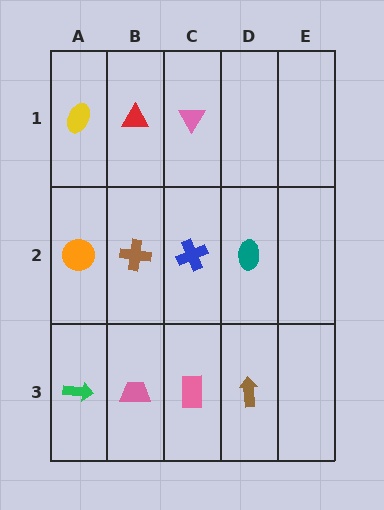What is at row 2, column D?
A teal ellipse.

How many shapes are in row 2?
4 shapes.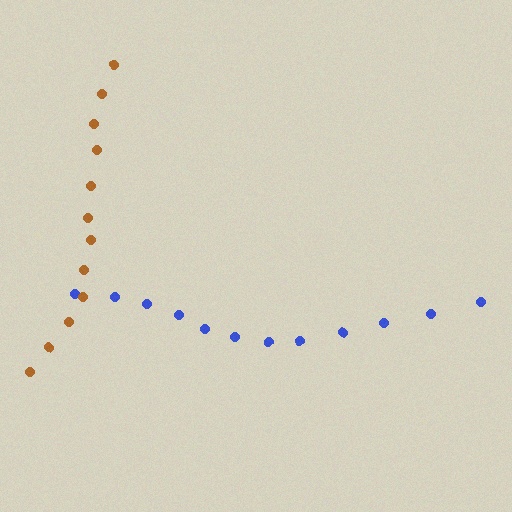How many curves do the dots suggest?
There are 2 distinct paths.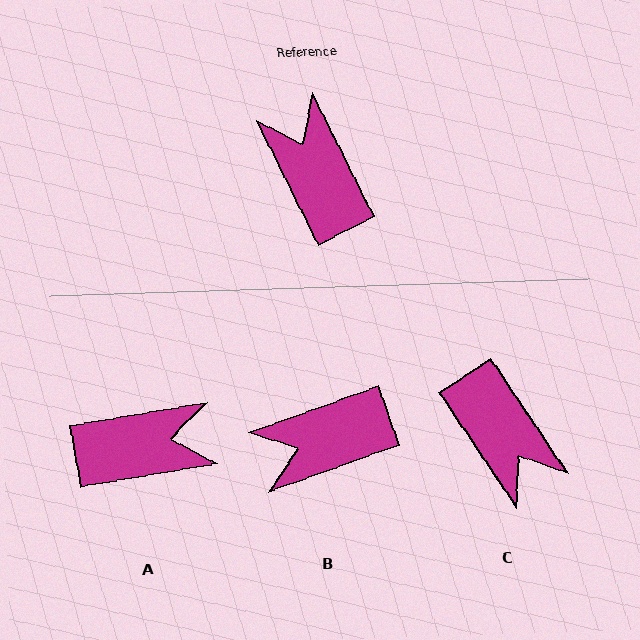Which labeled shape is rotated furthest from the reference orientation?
C, about 173 degrees away.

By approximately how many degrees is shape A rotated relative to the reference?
Approximately 107 degrees clockwise.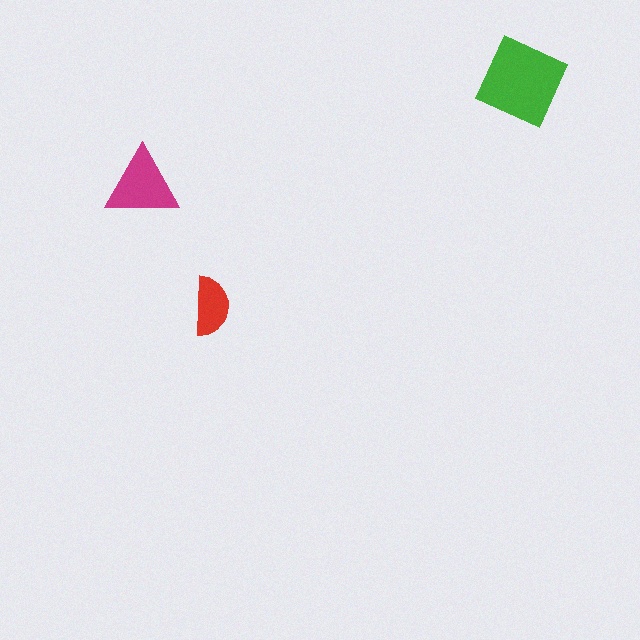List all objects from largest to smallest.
The green square, the magenta triangle, the red semicircle.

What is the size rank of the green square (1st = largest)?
1st.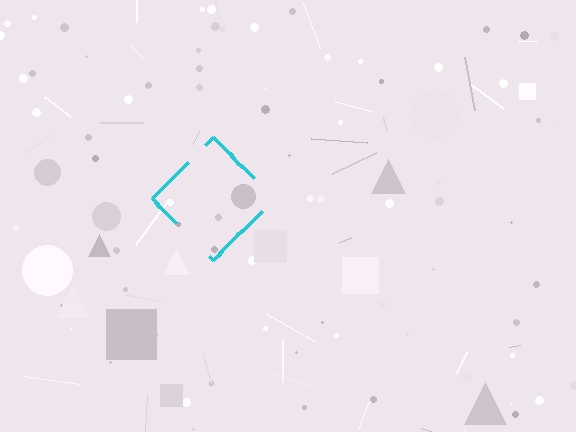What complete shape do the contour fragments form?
The contour fragments form a diamond.